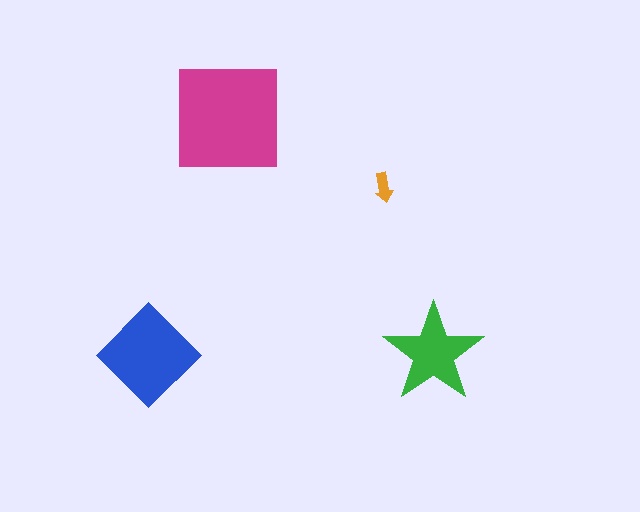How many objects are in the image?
There are 4 objects in the image.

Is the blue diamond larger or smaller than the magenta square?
Smaller.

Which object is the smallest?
The orange arrow.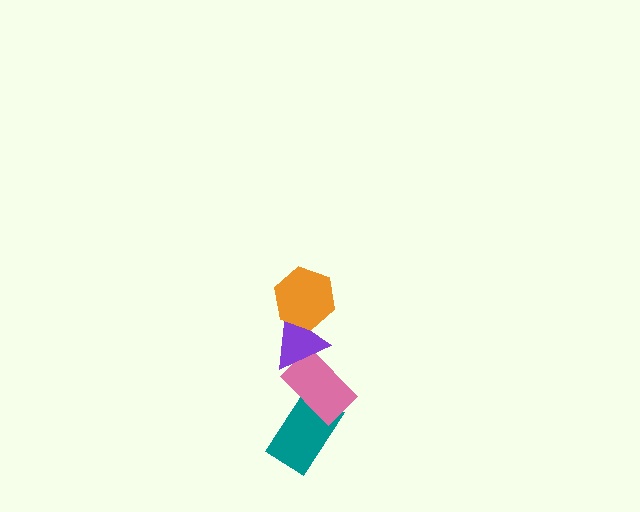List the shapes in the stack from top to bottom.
From top to bottom: the orange hexagon, the purple triangle, the pink rectangle, the teal rectangle.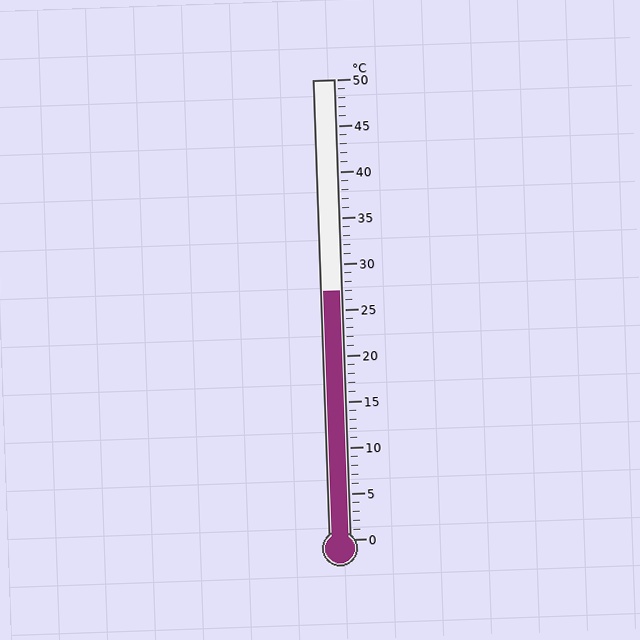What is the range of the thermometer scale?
The thermometer scale ranges from 0°C to 50°C.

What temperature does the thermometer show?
The thermometer shows approximately 27°C.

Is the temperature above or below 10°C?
The temperature is above 10°C.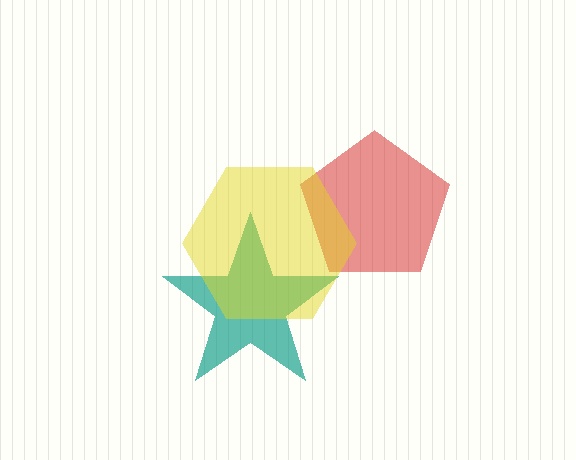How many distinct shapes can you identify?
There are 3 distinct shapes: a teal star, a red pentagon, a yellow hexagon.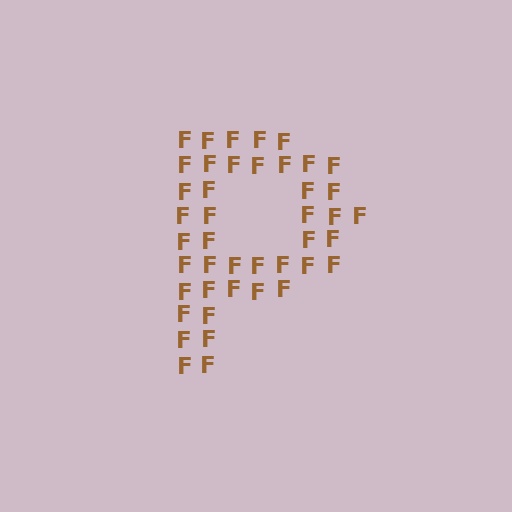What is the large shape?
The large shape is the letter P.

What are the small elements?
The small elements are letter F's.